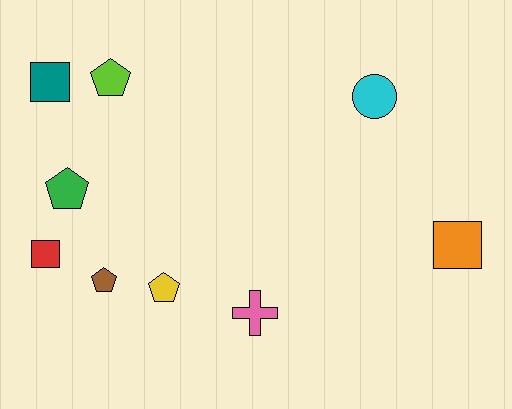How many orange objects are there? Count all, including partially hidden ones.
There is 1 orange object.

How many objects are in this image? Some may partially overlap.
There are 9 objects.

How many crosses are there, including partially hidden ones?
There is 1 cross.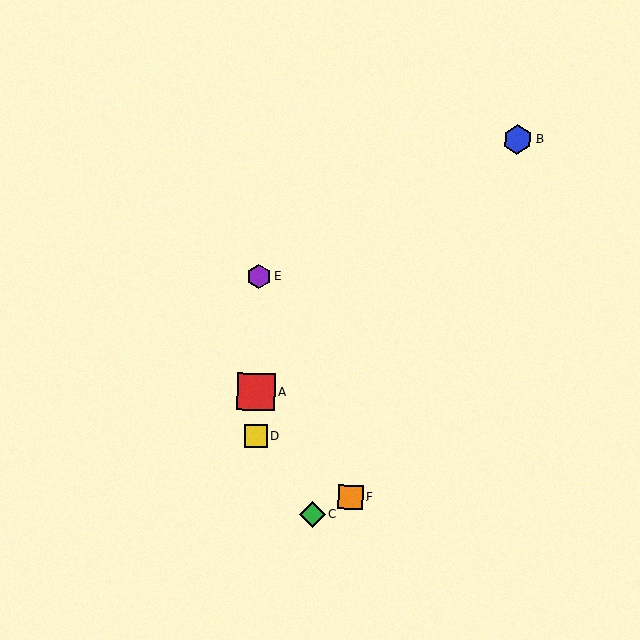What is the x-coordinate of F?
Object F is at x≈351.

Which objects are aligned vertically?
Objects A, D, E are aligned vertically.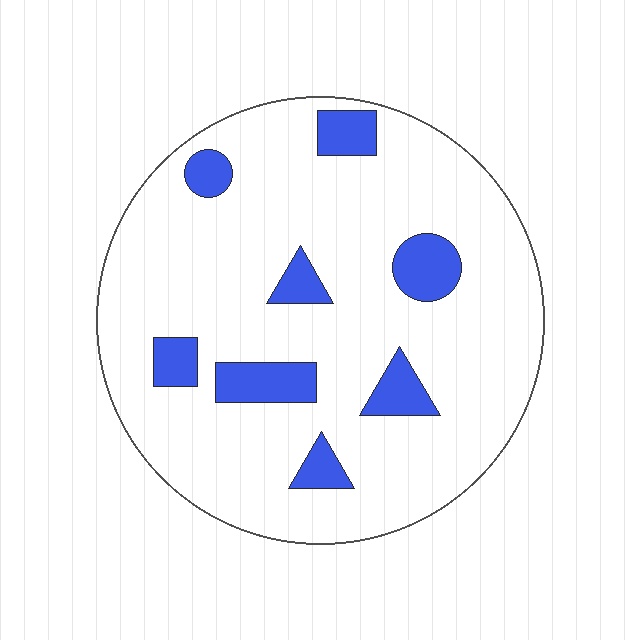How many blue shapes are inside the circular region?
8.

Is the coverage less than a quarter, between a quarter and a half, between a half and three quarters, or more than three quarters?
Less than a quarter.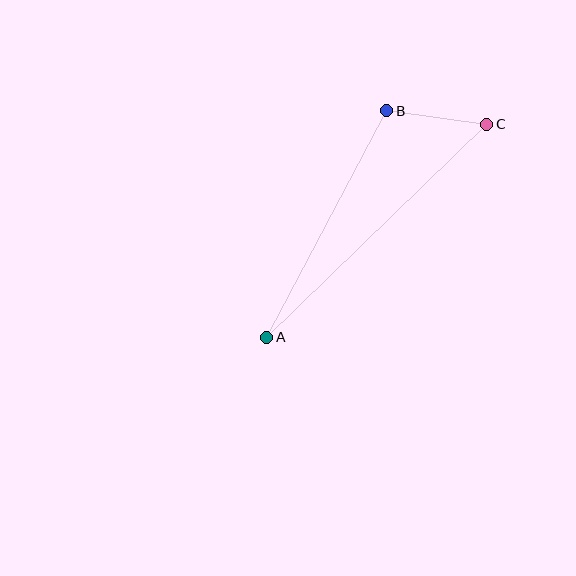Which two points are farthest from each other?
Points A and C are farthest from each other.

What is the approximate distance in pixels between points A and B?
The distance between A and B is approximately 256 pixels.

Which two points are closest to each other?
Points B and C are closest to each other.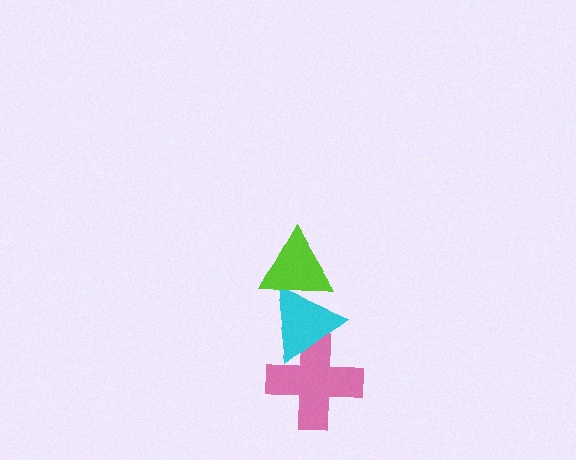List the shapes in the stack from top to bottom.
From top to bottom: the lime triangle, the cyan triangle, the pink cross.